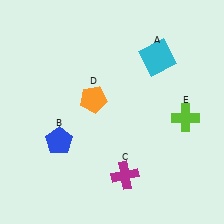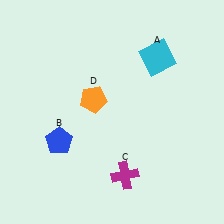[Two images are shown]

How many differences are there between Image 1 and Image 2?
There is 1 difference between the two images.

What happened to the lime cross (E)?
The lime cross (E) was removed in Image 2. It was in the bottom-right area of Image 1.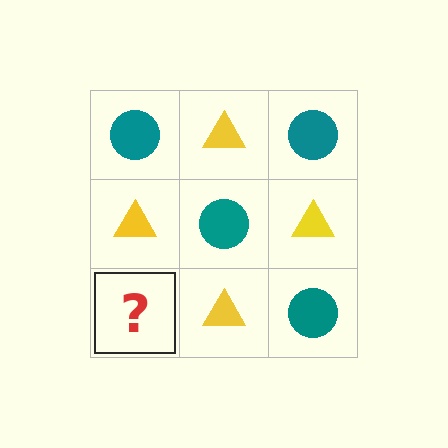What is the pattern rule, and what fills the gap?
The rule is that it alternates teal circle and yellow triangle in a checkerboard pattern. The gap should be filled with a teal circle.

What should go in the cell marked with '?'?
The missing cell should contain a teal circle.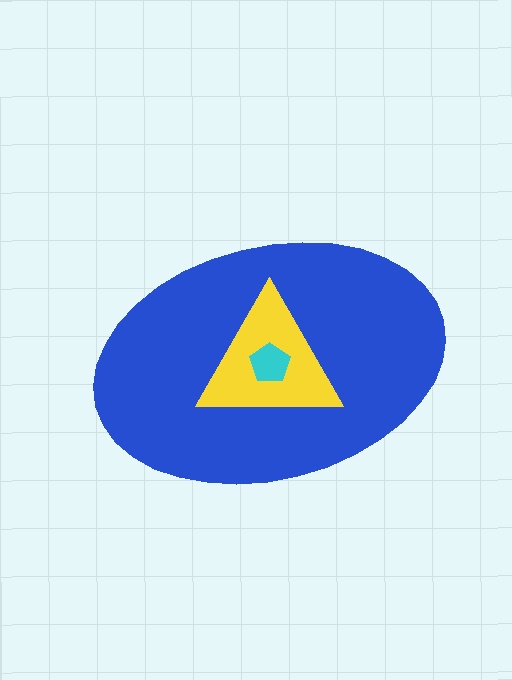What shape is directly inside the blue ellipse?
The yellow triangle.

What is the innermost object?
The cyan pentagon.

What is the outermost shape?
The blue ellipse.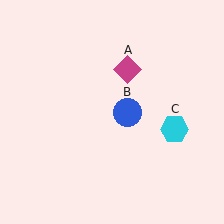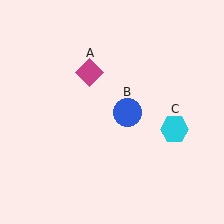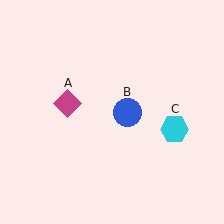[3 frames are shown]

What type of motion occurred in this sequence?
The magenta diamond (object A) rotated counterclockwise around the center of the scene.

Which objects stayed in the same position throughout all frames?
Blue circle (object B) and cyan hexagon (object C) remained stationary.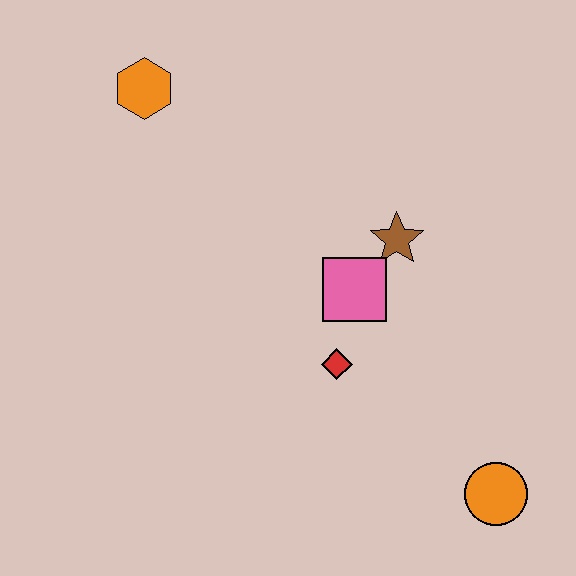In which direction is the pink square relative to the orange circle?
The pink square is above the orange circle.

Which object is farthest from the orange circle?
The orange hexagon is farthest from the orange circle.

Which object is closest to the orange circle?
The red diamond is closest to the orange circle.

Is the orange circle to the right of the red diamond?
Yes